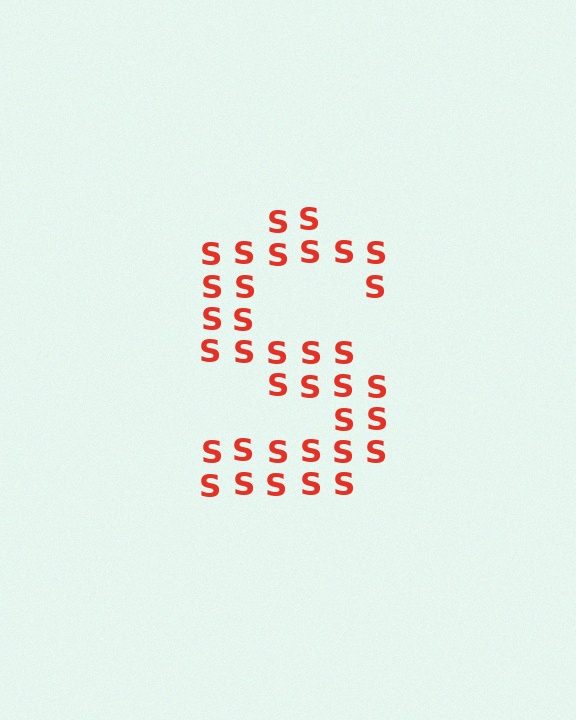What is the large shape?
The large shape is the letter S.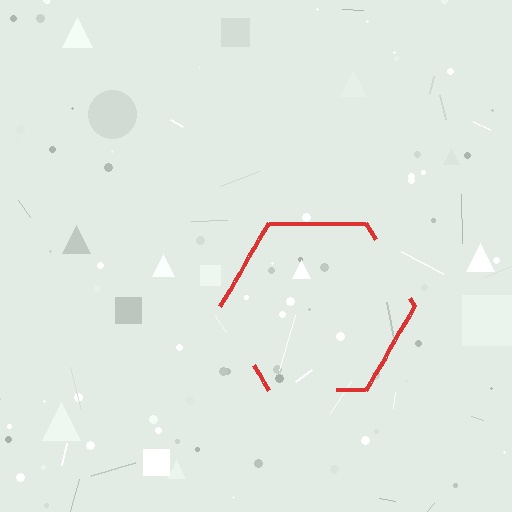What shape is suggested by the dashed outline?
The dashed outline suggests a hexagon.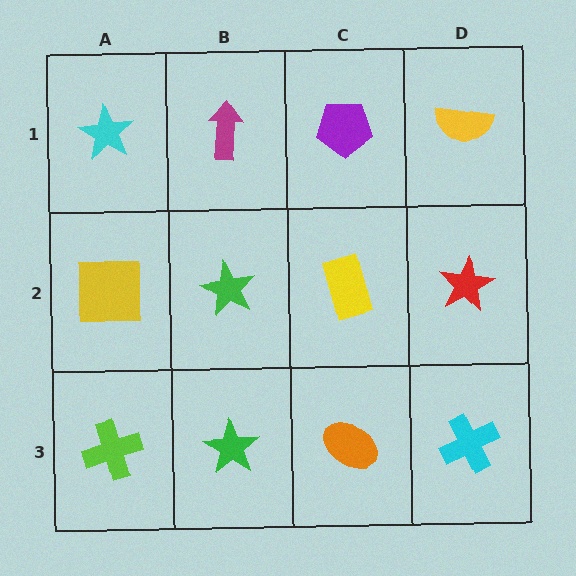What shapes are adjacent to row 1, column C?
A yellow rectangle (row 2, column C), a magenta arrow (row 1, column B), a yellow semicircle (row 1, column D).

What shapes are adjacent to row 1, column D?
A red star (row 2, column D), a purple pentagon (row 1, column C).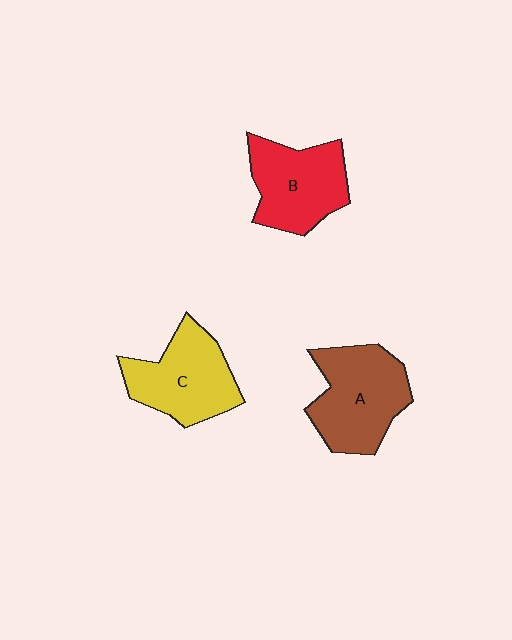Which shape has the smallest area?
Shape B (red).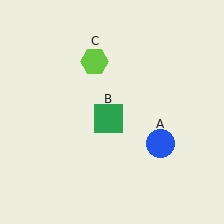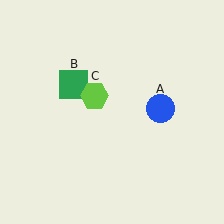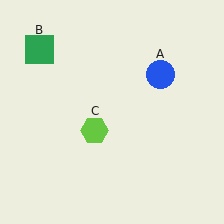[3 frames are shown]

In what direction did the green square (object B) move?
The green square (object B) moved up and to the left.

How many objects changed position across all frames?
3 objects changed position: blue circle (object A), green square (object B), lime hexagon (object C).